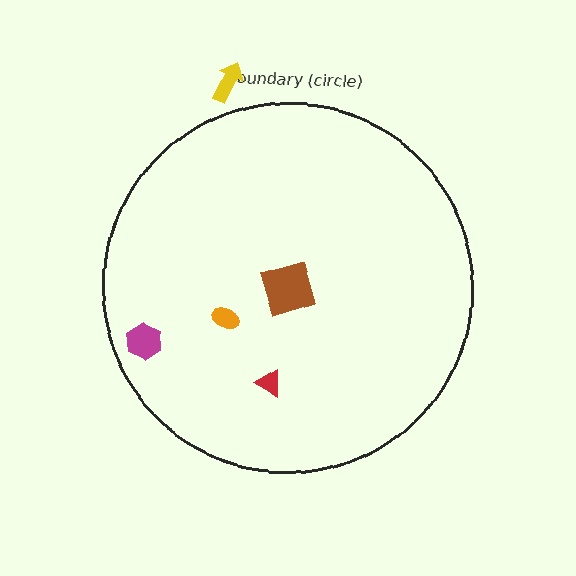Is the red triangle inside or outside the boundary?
Inside.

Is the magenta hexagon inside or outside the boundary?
Inside.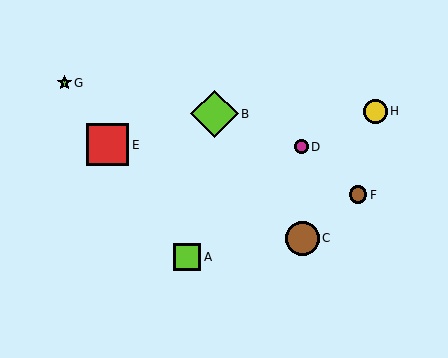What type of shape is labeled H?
Shape H is a yellow circle.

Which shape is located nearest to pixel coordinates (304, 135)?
The magenta circle (labeled D) at (301, 147) is nearest to that location.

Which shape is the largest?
The lime diamond (labeled B) is the largest.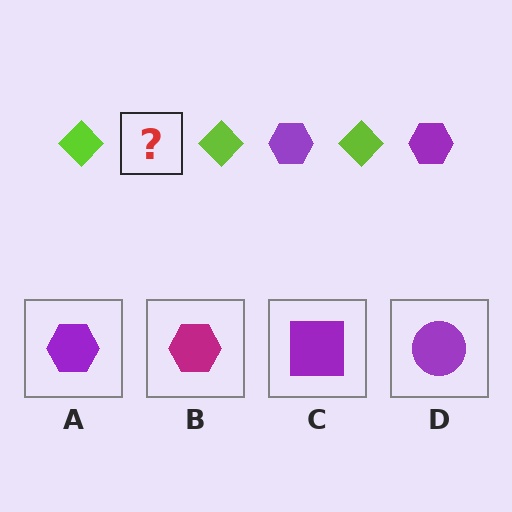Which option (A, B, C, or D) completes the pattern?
A.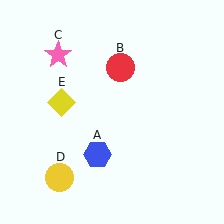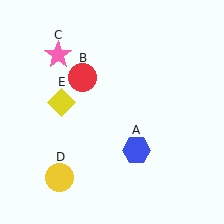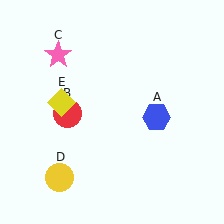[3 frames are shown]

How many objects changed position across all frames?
2 objects changed position: blue hexagon (object A), red circle (object B).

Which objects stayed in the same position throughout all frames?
Pink star (object C) and yellow circle (object D) and yellow diamond (object E) remained stationary.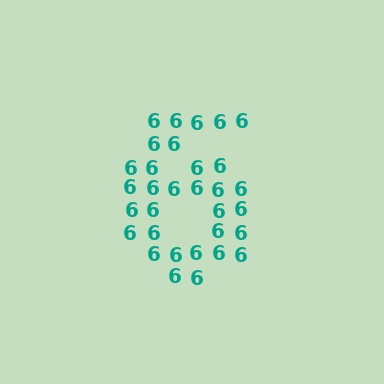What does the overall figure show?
The overall figure shows the digit 6.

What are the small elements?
The small elements are digit 6's.